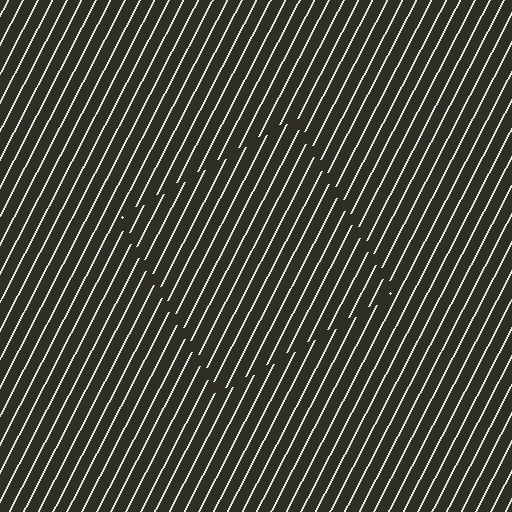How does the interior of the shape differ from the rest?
The interior of the shape contains the same grating, shifted by half a period — the contour is defined by the phase discontinuity where line-ends from the inner and outer gratings abut.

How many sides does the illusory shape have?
4 sides — the line-ends trace a square.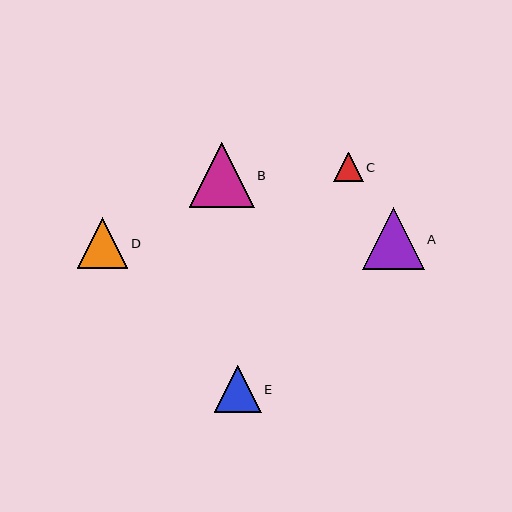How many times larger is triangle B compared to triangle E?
Triangle B is approximately 1.4 times the size of triangle E.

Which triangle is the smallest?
Triangle C is the smallest with a size of approximately 30 pixels.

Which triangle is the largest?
Triangle B is the largest with a size of approximately 65 pixels.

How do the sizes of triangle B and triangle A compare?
Triangle B and triangle A are approximately the same size.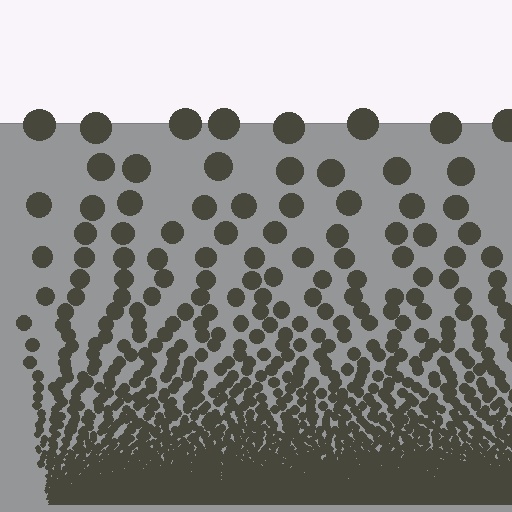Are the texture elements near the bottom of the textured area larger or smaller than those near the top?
Smaller. The gradient is inverted — elements near the bottom are smaller and denser.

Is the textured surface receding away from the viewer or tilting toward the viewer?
The surface appears to tilt toward the viewer. Texture elements get larger and sparser toward the top.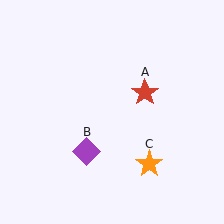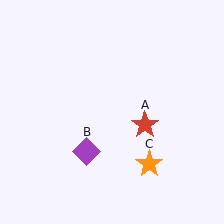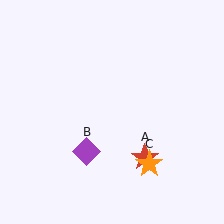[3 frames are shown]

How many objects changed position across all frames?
1 object changed position: red star (object A).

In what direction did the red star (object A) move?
The red star (object A) moved down.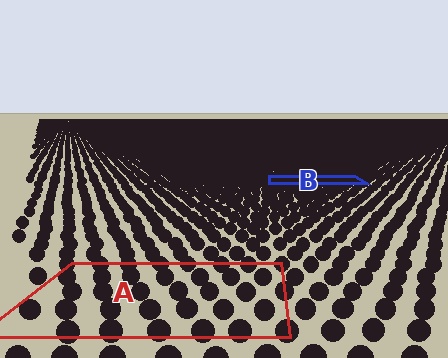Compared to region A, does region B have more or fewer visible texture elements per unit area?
Region B has more texture elements per unit area — they are packed more densely because it is farther away.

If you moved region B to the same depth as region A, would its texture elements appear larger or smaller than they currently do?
They would appear larger. At a closer depth, the same texture elements are projected at a bigger on-screen size.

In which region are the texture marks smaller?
The texture marks are smaller in region B, because it is farther away.